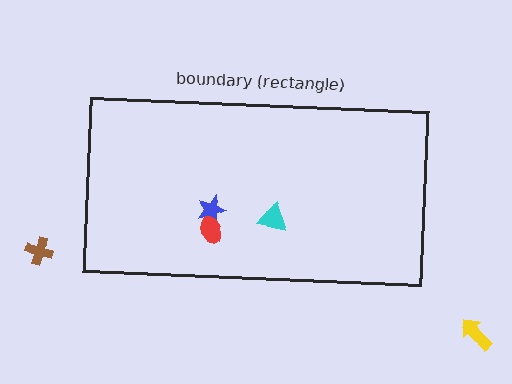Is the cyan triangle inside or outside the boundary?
Inside.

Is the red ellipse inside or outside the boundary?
Inside.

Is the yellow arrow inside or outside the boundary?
Outside.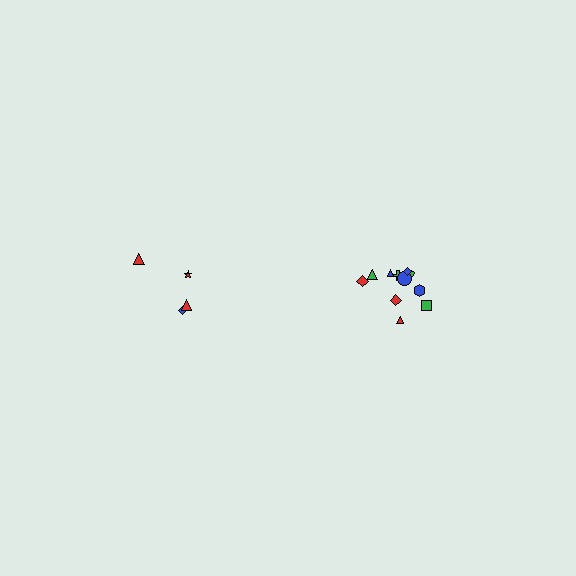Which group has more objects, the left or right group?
The right group.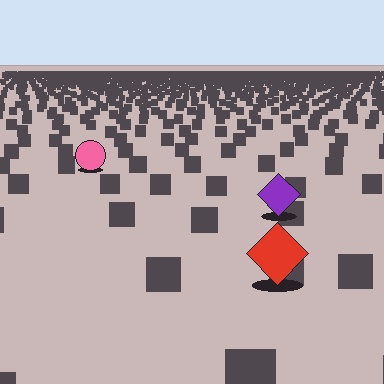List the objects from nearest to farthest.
From nearest to farthest: the red diamond, the purple diamond, the pink circle.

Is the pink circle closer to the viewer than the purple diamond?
No. The purple diamond is closer — you can tell from the texture gradient: the ground texture is coarser near it.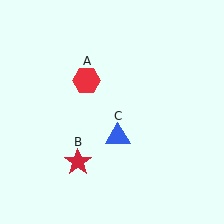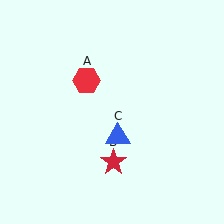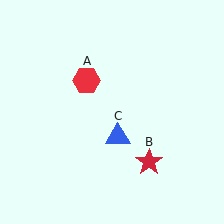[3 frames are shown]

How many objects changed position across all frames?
1 object changed position: red star (object B).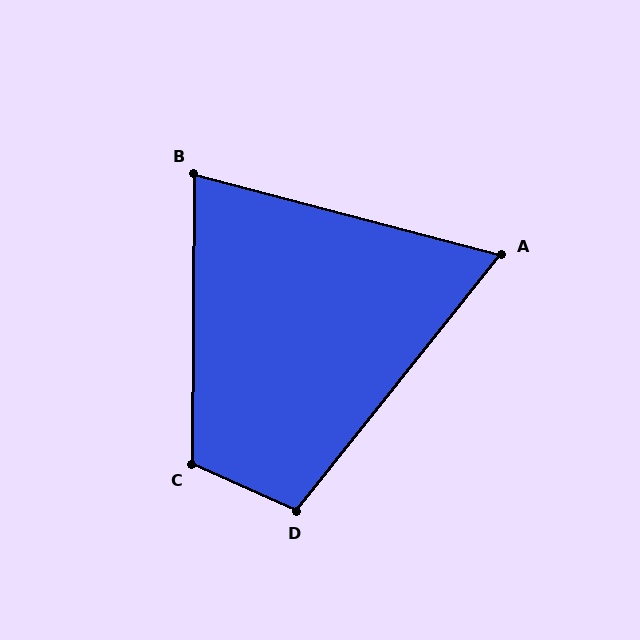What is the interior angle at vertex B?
Approximately 76 degrees (acute).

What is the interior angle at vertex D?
Approximately 104 degrees (obtuse).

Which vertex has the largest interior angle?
C, at approximately 114 degrees.